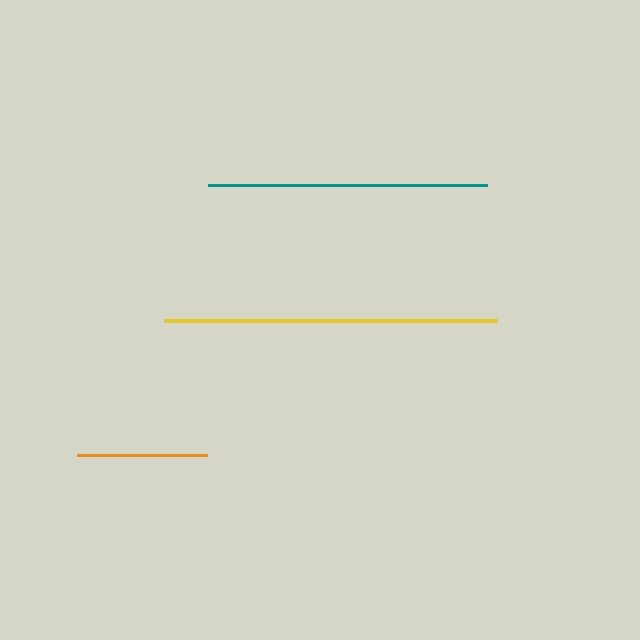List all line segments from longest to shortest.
From longest to shortest: yellow, teal, orange.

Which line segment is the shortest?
The orange line is the shortest at approximately 130 pixels.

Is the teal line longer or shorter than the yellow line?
The yellow line is longer than the teal line.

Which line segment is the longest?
The yellow line is the longest at approximately 333 pixels.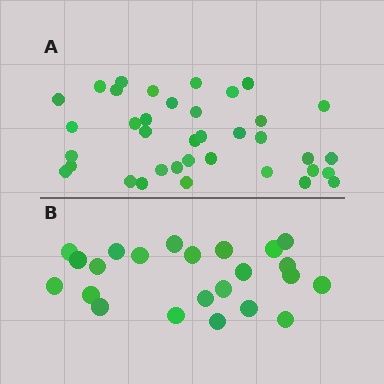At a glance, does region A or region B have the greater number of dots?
Region A (the top region) has more dots.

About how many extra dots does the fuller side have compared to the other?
Region A has approximately 15 more dots than region B.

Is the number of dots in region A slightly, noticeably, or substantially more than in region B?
Region A has substantially more. The ratio is roughly 1.6 to 1.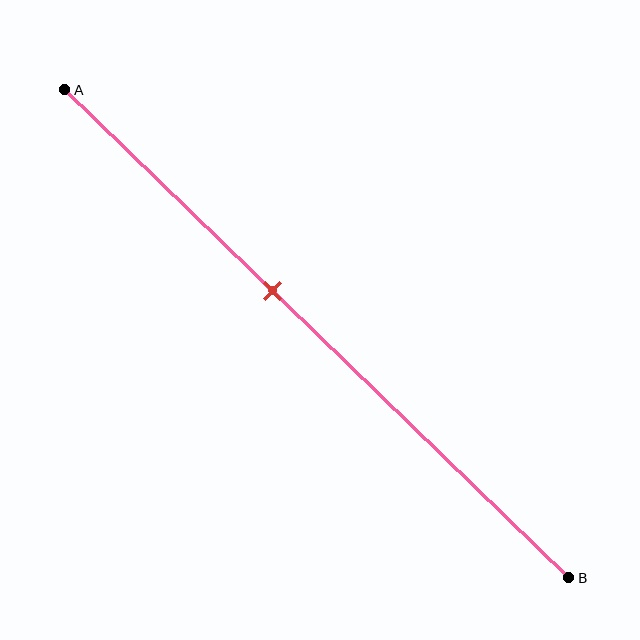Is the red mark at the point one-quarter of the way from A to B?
No, the mark is at about 40% from A, not at the 25% one-quarter point.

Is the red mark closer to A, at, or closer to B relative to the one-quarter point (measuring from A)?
The red mark is closer to point B than the one-quarter point of segment AB.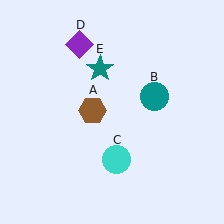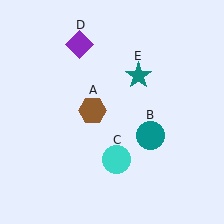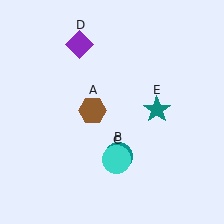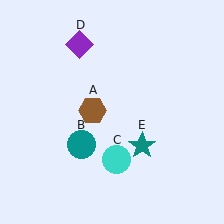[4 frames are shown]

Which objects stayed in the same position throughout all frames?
Brown hexagon (object A) and cyan circle (object C) and purple diamond (object D) remained stationary.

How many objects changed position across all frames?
2 objects changed position: teal circle (object B), teal star (object E).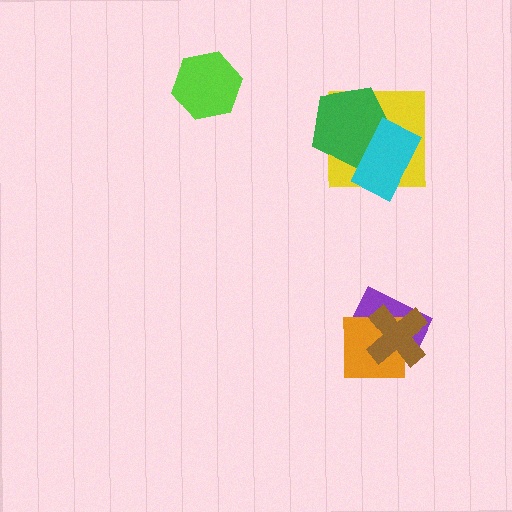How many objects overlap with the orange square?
2 objects overlap with the orange square.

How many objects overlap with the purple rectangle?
2 objects overlap with the purple rectangle.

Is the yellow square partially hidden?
Yes, it is partially covered by another shape.